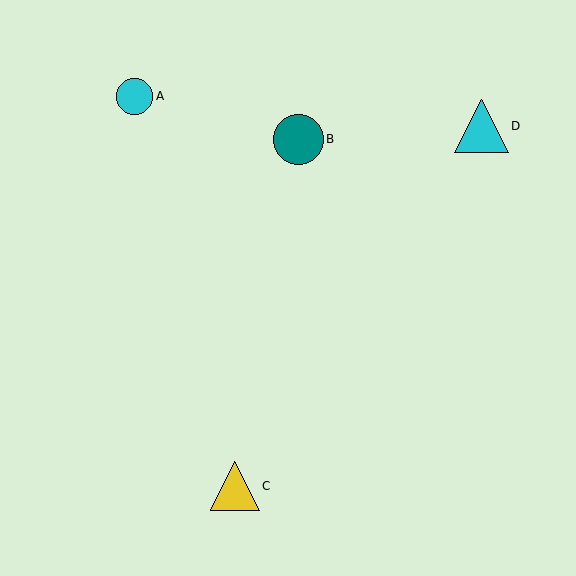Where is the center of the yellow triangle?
The center of the yellow triangle is at (235, 486).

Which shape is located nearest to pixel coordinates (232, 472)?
The yellow triangle (labeled C) at (235, 486) is nearest to that location.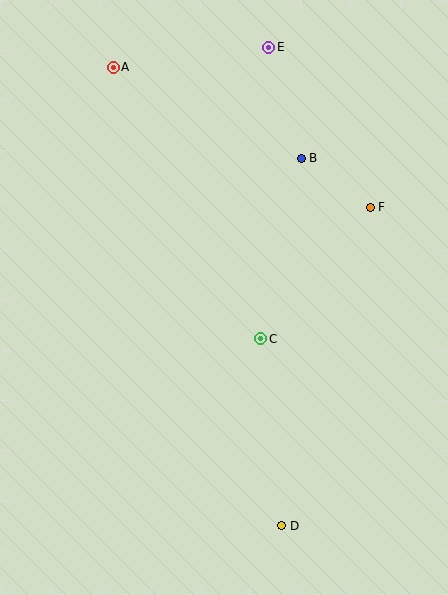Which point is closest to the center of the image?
Point C at (261, 339) is closest to the center.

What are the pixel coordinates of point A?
Point A is at (113, 67).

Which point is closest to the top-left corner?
Point A is closest to the top-left corner.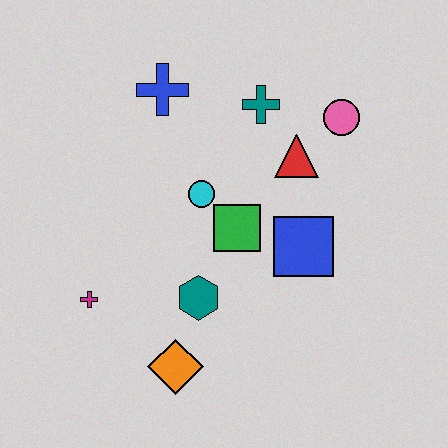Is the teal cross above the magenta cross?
Yes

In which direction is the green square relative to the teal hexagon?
The green square is above the teal hexagon.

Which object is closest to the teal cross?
The red triangle is closest to the teal cross.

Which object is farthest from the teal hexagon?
The pink circle is farthest from the teal hexagon.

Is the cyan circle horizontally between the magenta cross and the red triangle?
Yes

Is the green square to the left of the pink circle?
Yes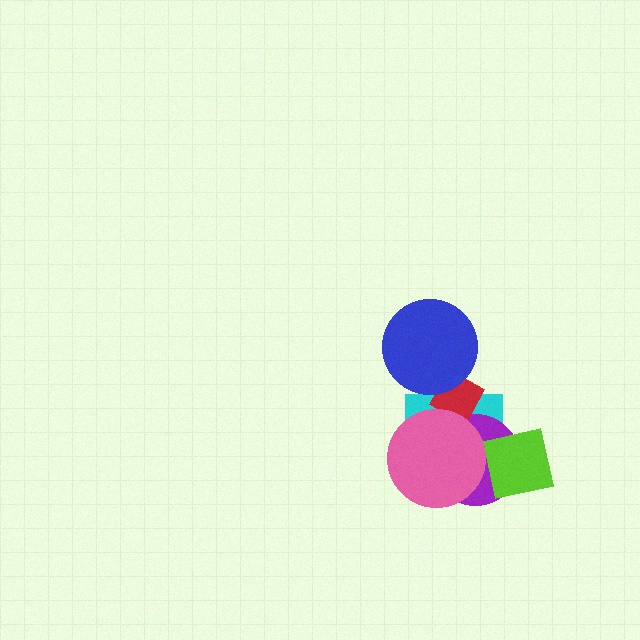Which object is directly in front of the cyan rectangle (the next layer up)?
The purple circle is directly in front of the cyan rectangle.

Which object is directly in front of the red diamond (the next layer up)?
The pink circle is directly in front of the red diamond.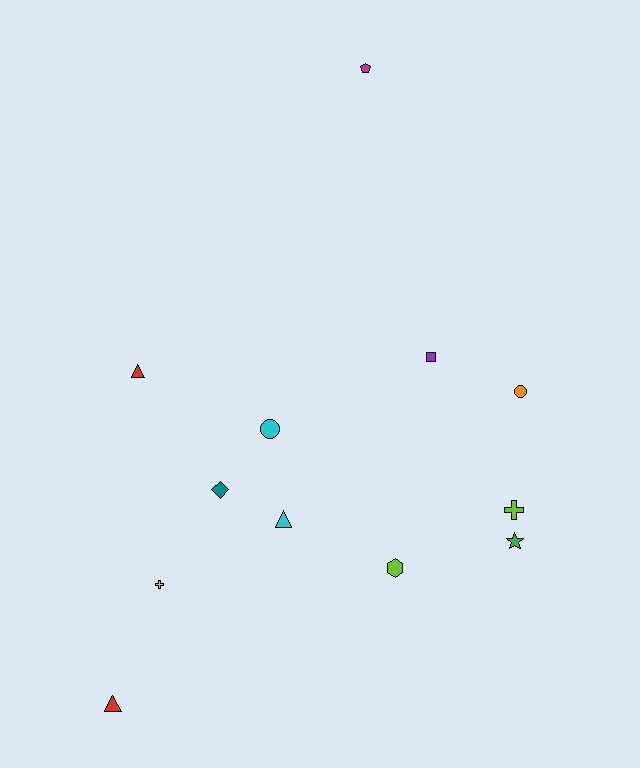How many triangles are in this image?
There are 3 triangles.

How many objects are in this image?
There are 12 objects.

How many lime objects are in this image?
There are 2 lime objects.